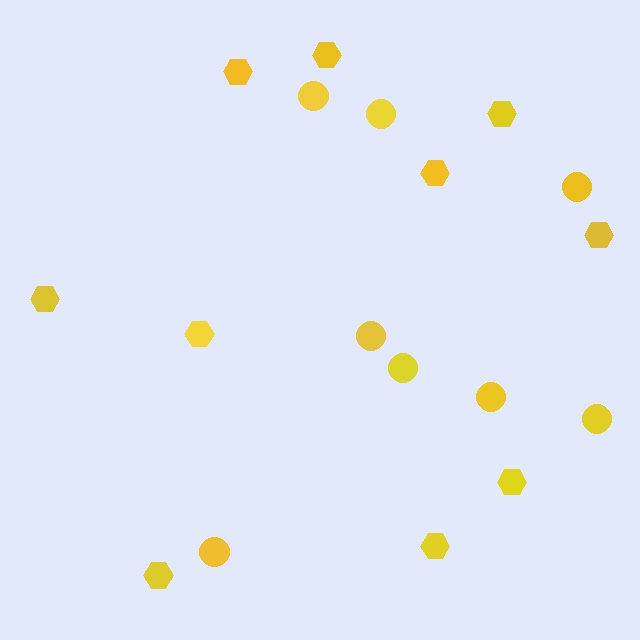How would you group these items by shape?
There are 2 groups: one group of hexagons (10) and one group of circles (8).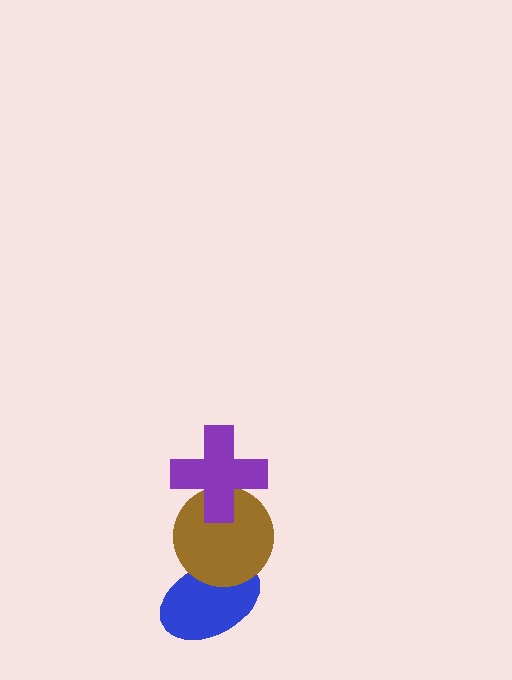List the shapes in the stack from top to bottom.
From top to bottom: the purple cross, the brown circle, the blue ellipse.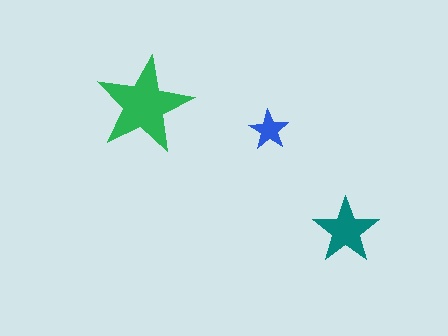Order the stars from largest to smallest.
the green one, the teal one, the blue one.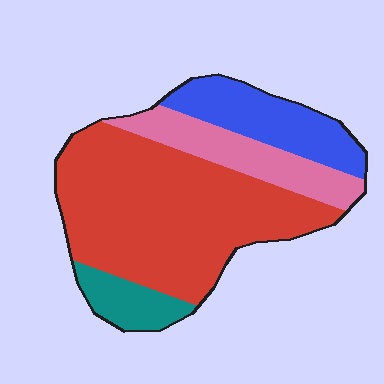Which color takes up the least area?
Teal, at roughly 10%.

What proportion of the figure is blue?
Blue takes up between a sixth and a third of the figure.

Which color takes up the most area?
Red, at roughly 55%.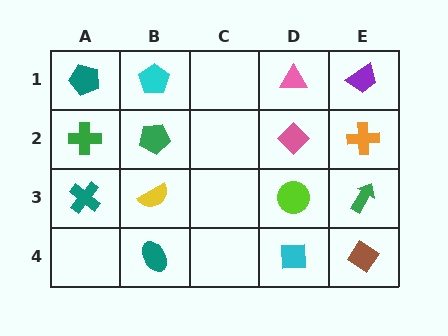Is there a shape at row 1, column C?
No, that cell is empty.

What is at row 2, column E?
An orange cross.